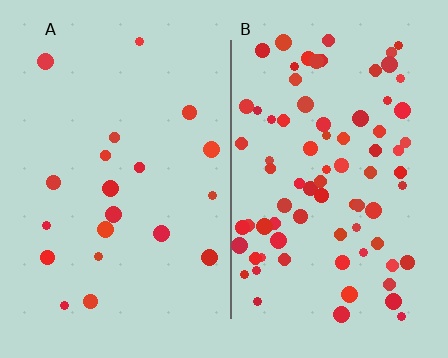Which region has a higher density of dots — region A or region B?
B (the right).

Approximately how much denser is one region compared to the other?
Approximately 4.1× — region B over region A.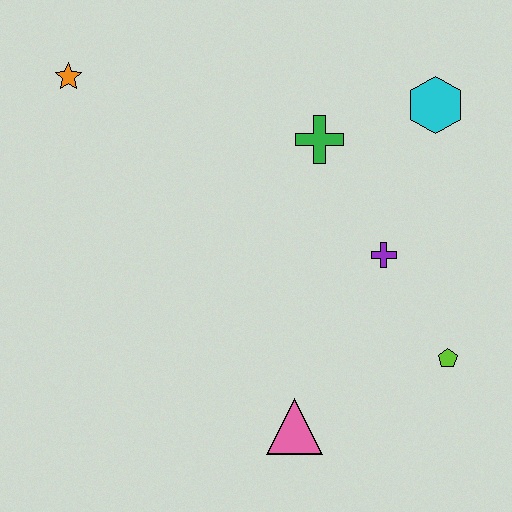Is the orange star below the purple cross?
No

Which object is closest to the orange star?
The green cross is closest to the orange star.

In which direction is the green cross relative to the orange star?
The green cross is to the right of the orange star.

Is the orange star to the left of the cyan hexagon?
Yes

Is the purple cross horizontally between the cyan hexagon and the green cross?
Yes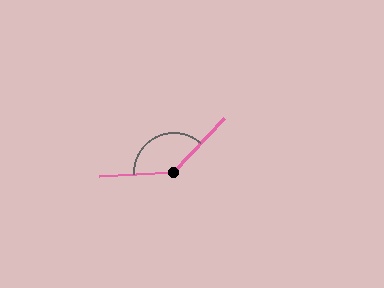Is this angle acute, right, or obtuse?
It is obtuse.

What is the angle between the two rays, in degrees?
Approximately 135 degrees.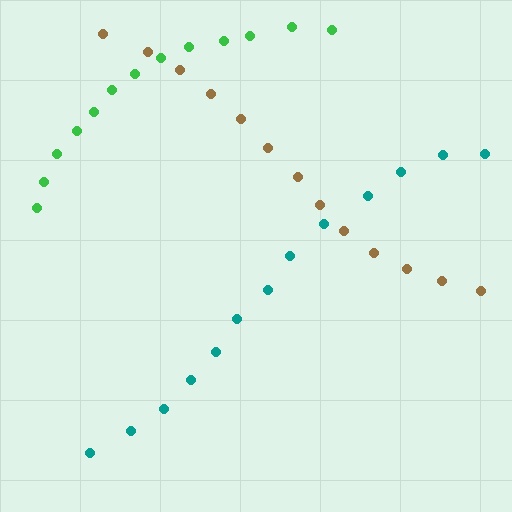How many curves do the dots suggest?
There are 3 distinct paths.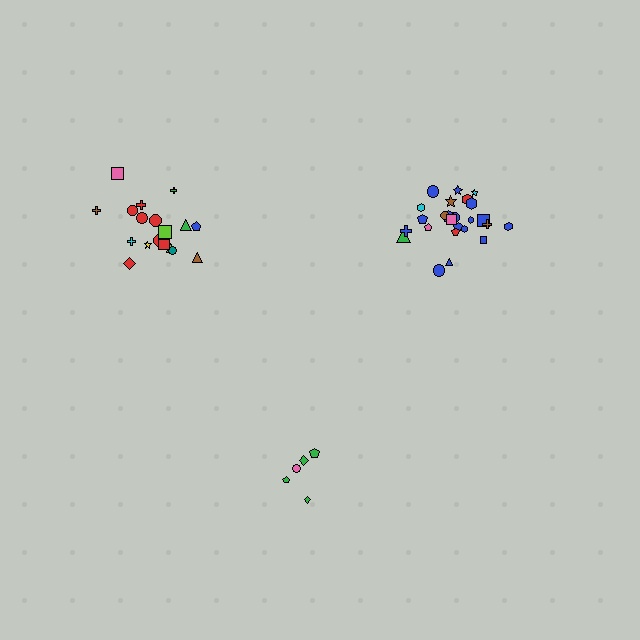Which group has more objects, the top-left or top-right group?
The top-right group.